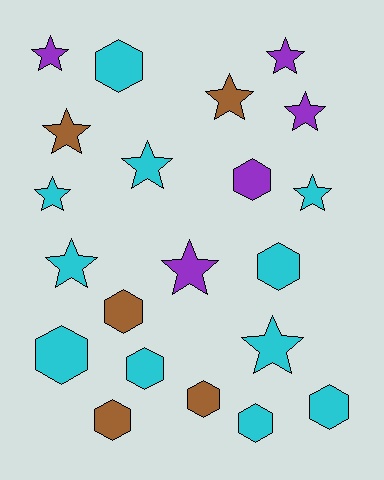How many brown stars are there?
There are 2 brown stars.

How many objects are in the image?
There are 21 objects.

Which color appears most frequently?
Cyan, with 11 objects.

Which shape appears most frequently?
Star, with 11 objects.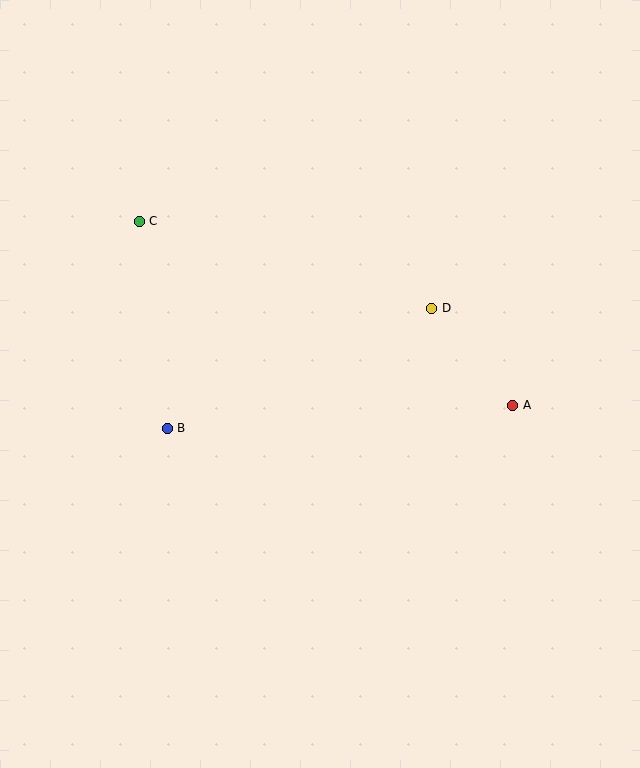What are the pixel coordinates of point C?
Point C is at (139, 221).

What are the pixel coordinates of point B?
Point B is at (167, 428).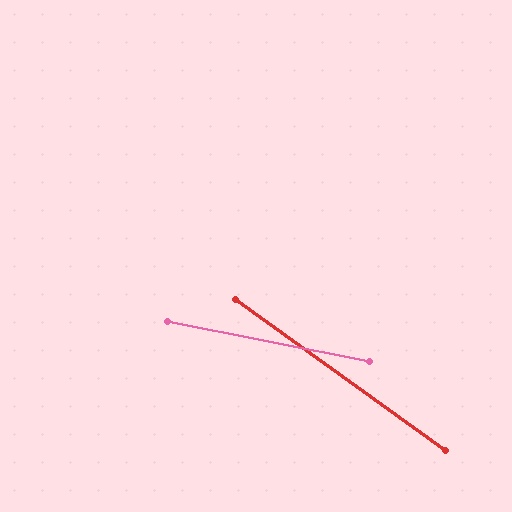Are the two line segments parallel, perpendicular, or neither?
Neither parallel nor perpendicular — they differ by about 25°.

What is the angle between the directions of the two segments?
Approximately 25 degrees.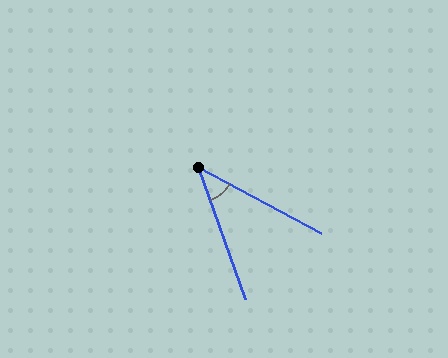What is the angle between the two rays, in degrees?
Approximately 42 degrees.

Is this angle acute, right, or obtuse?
It is acute.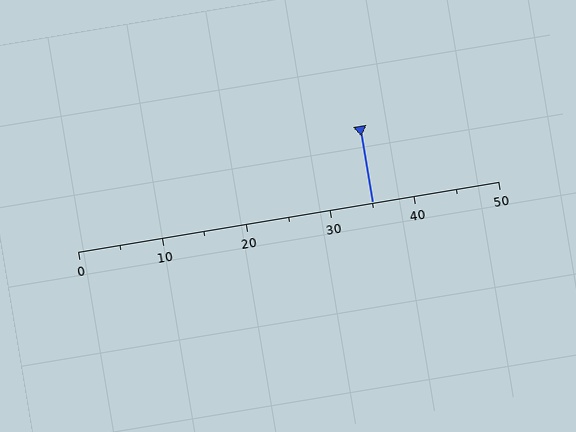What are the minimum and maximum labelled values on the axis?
The axis runs from 0 to 50.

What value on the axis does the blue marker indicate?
The marker indicates approximately 35.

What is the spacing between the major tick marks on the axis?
The major ticks are spaced 10 apart.